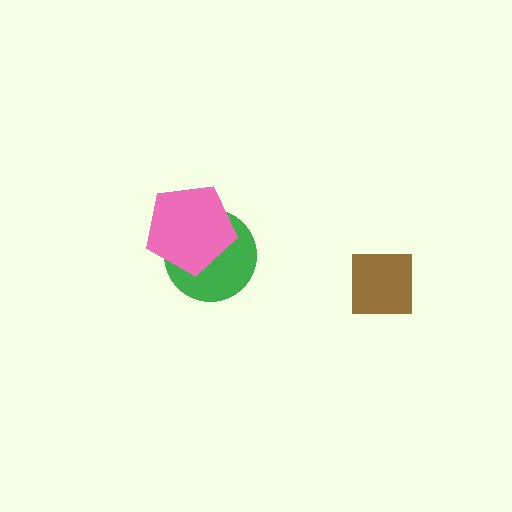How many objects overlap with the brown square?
0 objects overlap with the brown square.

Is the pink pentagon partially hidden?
No, no other shape covers it.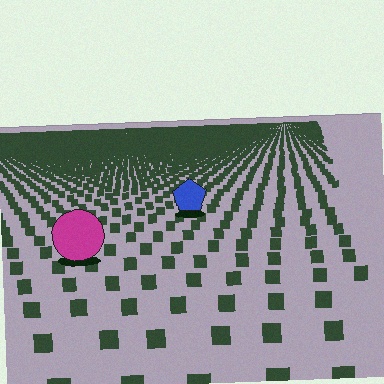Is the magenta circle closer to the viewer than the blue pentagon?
Yes. The magenta circle is closer — you can tell from the texture gradient: the ground texture is coarser near it.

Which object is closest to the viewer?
The magenta circle is closest. The texture marks near it are larger and more spread out.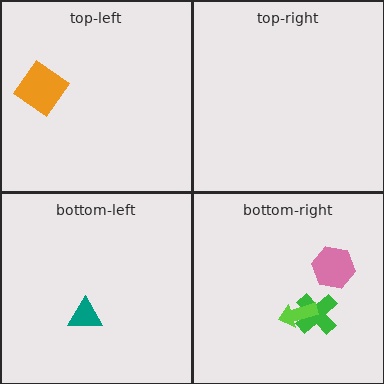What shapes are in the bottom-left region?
The teal triangle.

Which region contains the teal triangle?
The bottom-left region.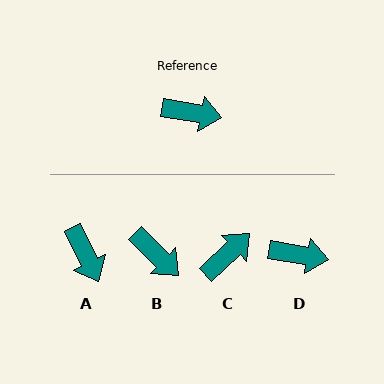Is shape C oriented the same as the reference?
No, it is off by about 53 degrees.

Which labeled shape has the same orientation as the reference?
D.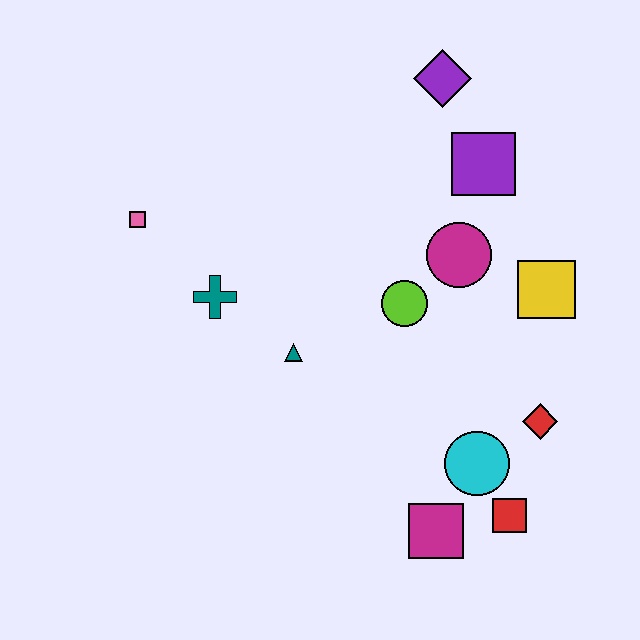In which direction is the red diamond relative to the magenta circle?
The red diamond is below the magenta circle.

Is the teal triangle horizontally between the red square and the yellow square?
No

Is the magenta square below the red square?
Yes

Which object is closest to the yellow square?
The magenta circle is closest to the yellow square.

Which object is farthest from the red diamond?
The pink square is farthest from the red diamond.